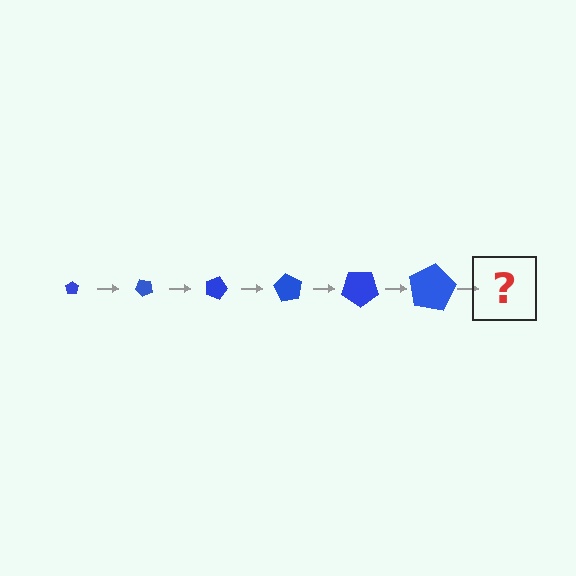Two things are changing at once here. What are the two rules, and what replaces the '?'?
The two rules are that the pentagon grows larger each step and it rotates 45 degrees each step. The '?' should be a pentagon, larger than the previous one and rotated 270 degrees from the start.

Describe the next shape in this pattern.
It should be a pentagon, larger than the previous one and rotated 270 degrees from the start.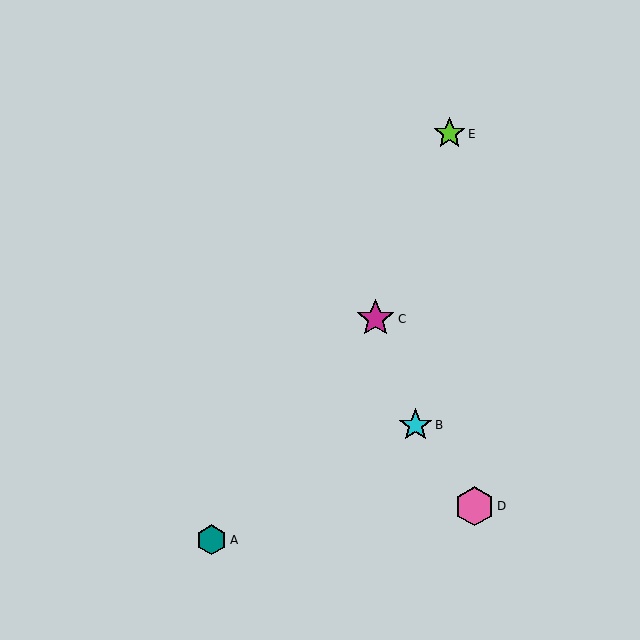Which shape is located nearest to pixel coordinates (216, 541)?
The teal hexagon (labeled A) at (212, 540) is nearest to that location.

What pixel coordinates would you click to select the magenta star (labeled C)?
Click at (376, 319) to select the magenta star C.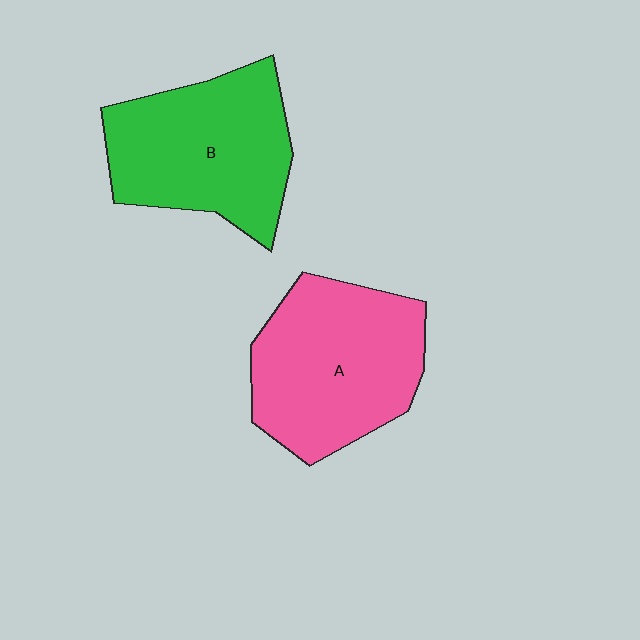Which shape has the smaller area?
Shape B (green).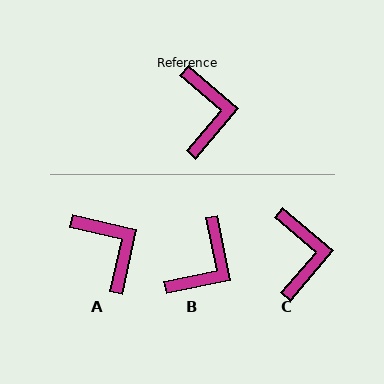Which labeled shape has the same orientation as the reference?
C.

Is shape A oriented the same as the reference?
No, it is off by about 27 degrees.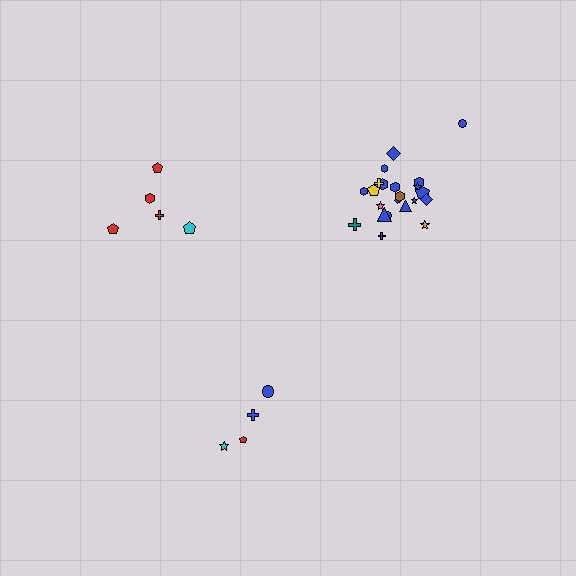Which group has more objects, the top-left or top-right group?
The top-right group.